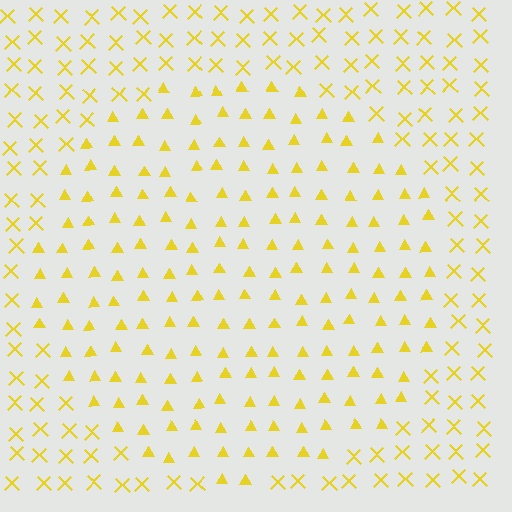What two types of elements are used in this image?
The image uses triangles inside the circle region and X marks outside it.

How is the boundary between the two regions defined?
The boundary is defined by a change in element shape: triangles inside vs. X marks outside. All elements share the same color and spacing.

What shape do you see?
I see a circle.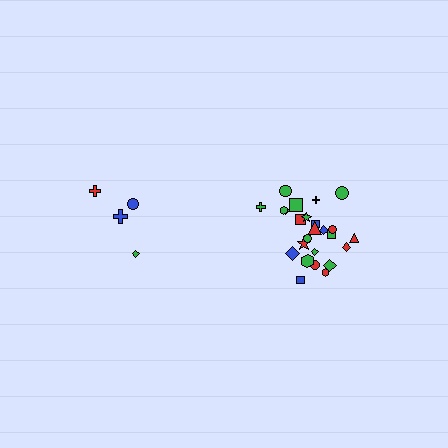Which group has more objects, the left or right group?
The right group.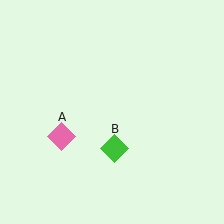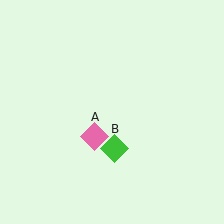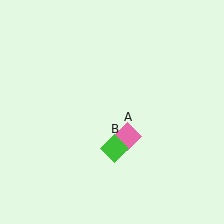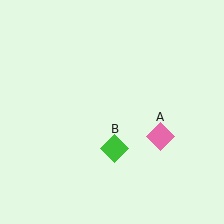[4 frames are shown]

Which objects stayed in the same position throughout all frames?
Green diamond (object B) remained stationary.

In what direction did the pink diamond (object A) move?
The pink diamond (object A) moved right.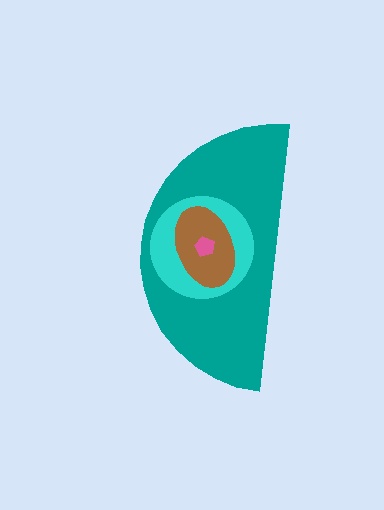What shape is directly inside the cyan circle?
The brown ellipse.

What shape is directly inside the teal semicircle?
The cyan circle.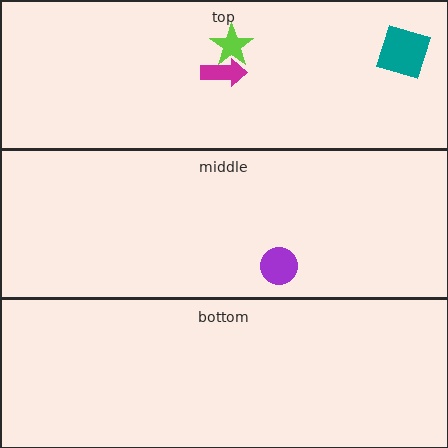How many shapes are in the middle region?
1.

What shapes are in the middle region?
The purple circle.